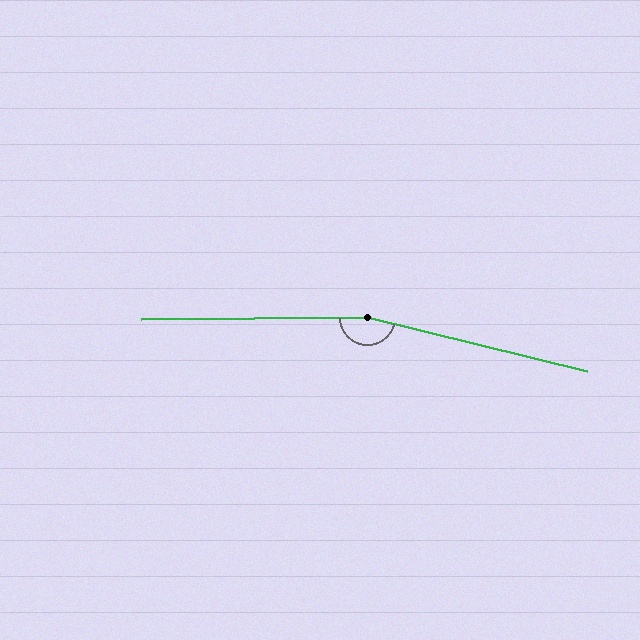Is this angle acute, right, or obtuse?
It is obtuse.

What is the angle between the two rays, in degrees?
Approximately 166 degrees.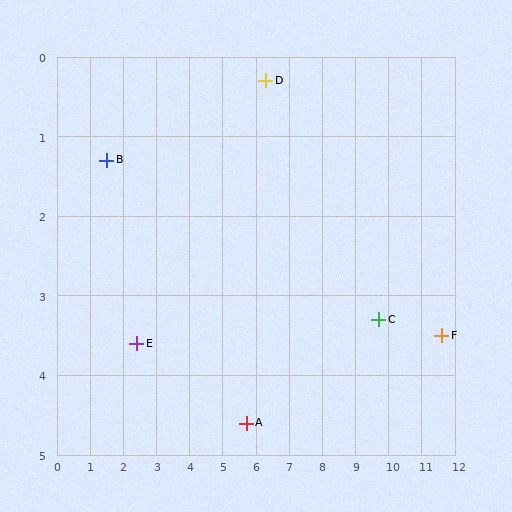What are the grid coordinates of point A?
Point A is at approximately (5.7, 4.6).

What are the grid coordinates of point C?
Point C is at approximately (9.7, 3.3).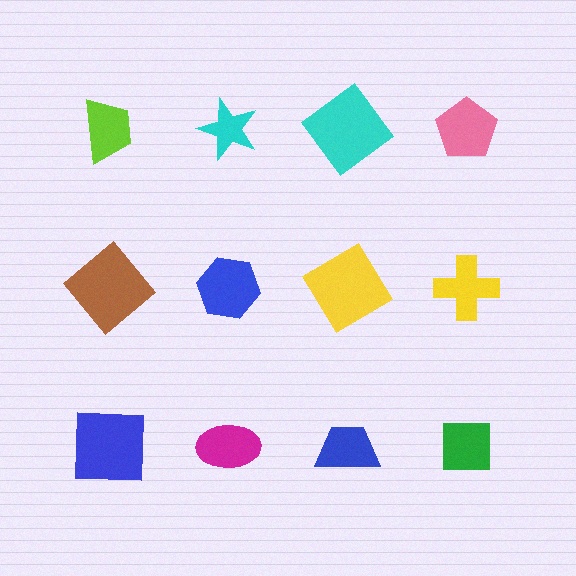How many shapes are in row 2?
4 shapes.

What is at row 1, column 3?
A cyan diamond.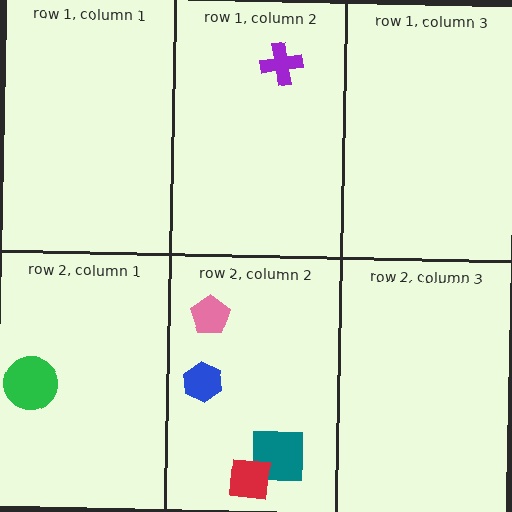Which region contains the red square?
The row 2, column 2 region.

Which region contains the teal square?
The row 2, column 2 region.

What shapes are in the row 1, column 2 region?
The purple cross.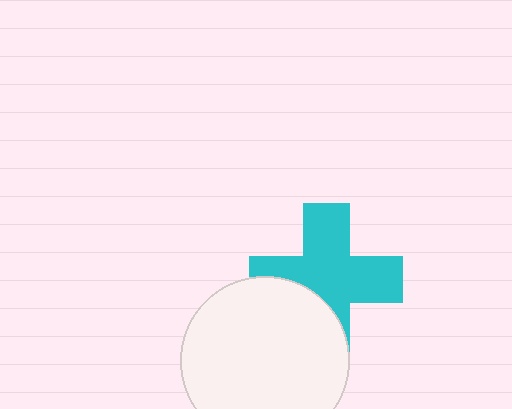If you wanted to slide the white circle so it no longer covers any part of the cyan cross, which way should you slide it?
Slide it down — that is the most direct way to separate the two shapes.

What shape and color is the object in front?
The object in front is a white circle.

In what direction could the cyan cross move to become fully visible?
The cyan cross could move up. That would shift it out from behind the white circle entirely.